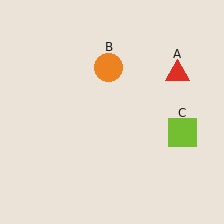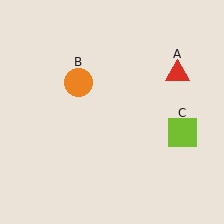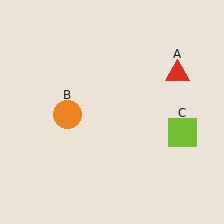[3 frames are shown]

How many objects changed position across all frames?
1 object changed position: orange circle (object B).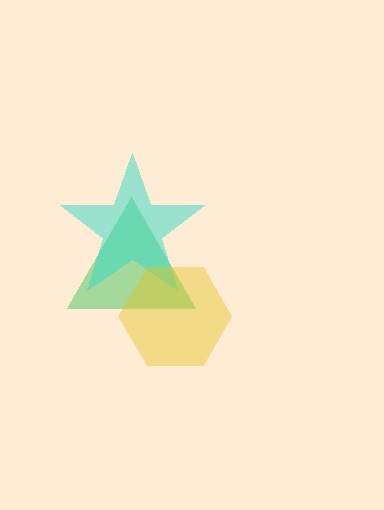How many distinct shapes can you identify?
There are 3 distinct shapes: a green triangle, a cyan star, a yellow hexagon.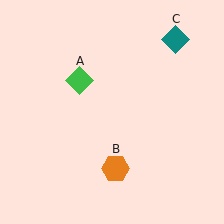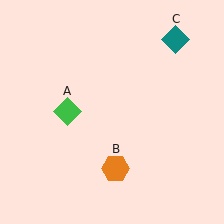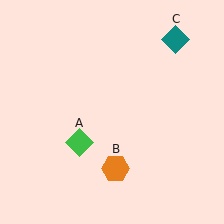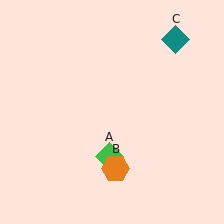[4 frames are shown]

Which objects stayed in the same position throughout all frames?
Orange hexagon (object B) and teal diamond (object C) remained stationary.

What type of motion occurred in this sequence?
The green diamond (object A) rotated counterclockwise around the center of the scene.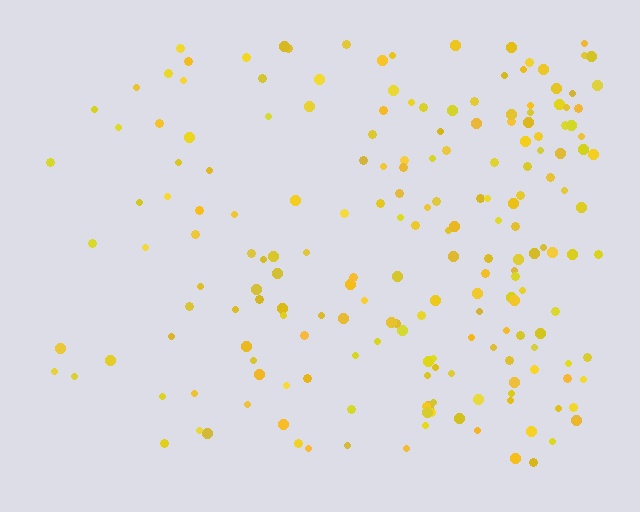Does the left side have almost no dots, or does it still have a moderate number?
Still a moderate number, just noticeably fewer than the right.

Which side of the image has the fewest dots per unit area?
The left.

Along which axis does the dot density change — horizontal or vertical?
Horizontal.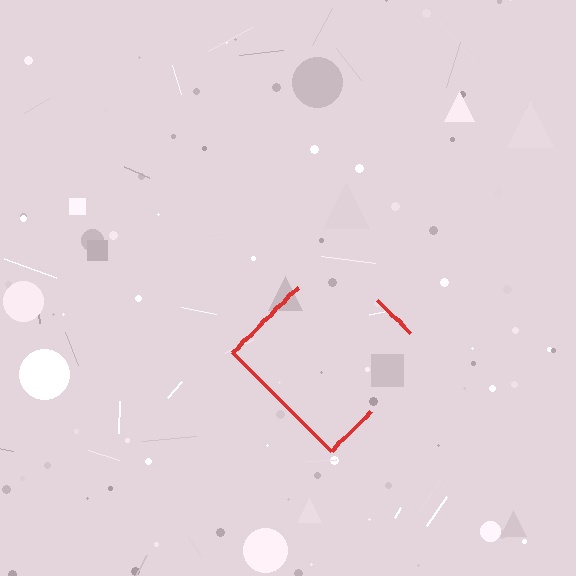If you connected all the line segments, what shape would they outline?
They would outline a diamond.